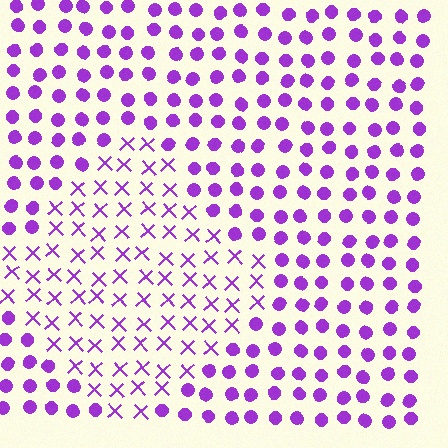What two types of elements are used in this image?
The image uses X marks inside the diamond region and circles outside it.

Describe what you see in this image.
The image is filled with small purple elements arranged in a uniform grid. A diamond-shaped region contains X marks, while the surrounding area contains circles. The boundary is defined purely by the change in element shape.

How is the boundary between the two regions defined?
The boundary is defined by a change in element shape: X marks inside vs. circles outside. All elements share the same color and spacing.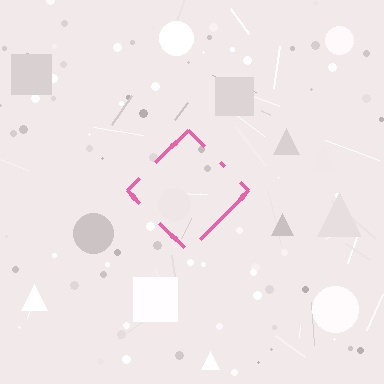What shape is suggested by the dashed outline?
The dashed outline suggests a diamond.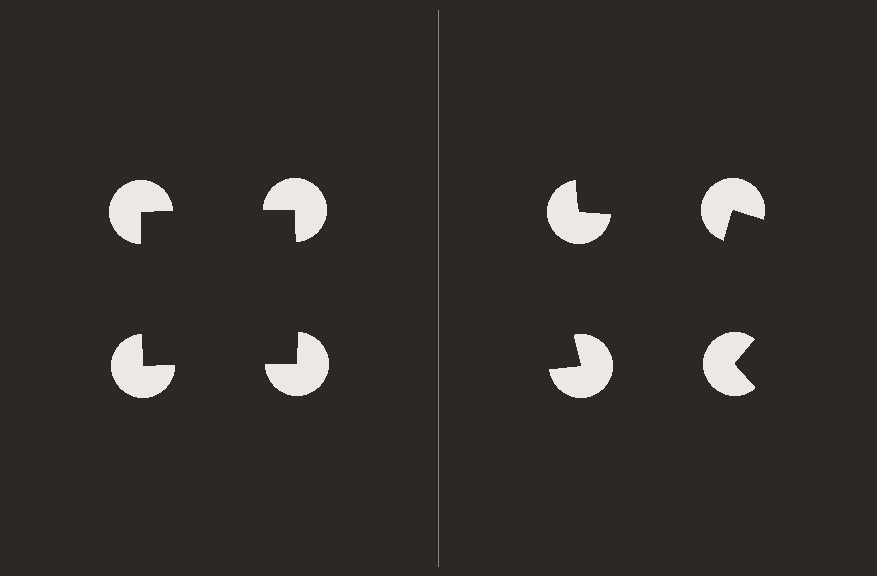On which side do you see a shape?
An illusory square appears on the left side. On the right side the wedge cuts are rotated, so no coherent shape forms.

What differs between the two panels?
The pac-man discs are positioned identically on both sides; only the wedge orientations differ. On the left they align to a square; on the right they are misaligned.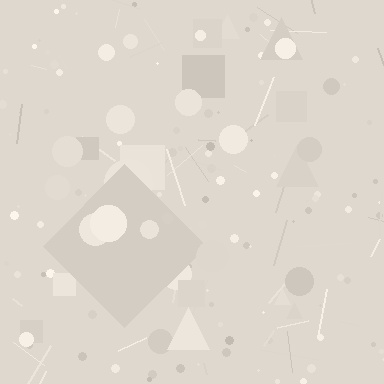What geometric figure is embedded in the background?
A diamond is embedded in the background.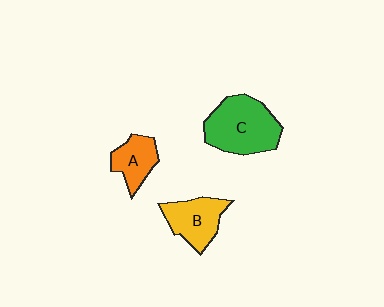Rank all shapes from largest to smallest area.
From largest to smallest: C (green), B (yellow), A (orange).